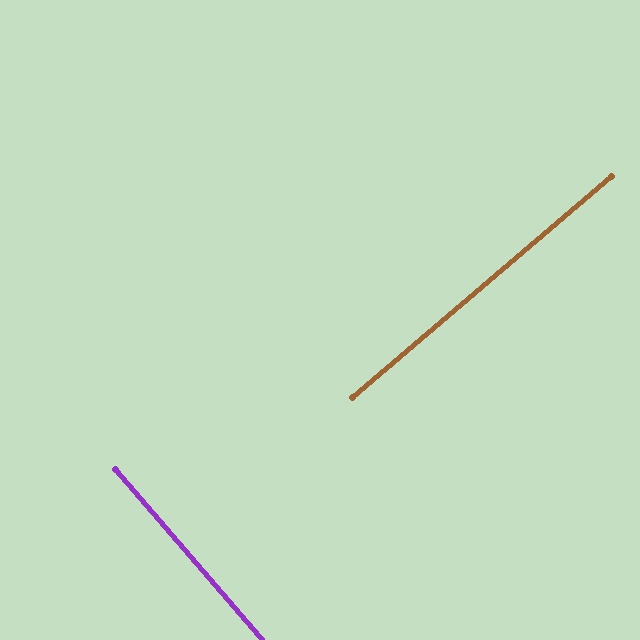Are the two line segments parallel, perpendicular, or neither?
Perpendicular — they meet at approximately 90°.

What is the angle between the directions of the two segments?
Approximately 90 degrees.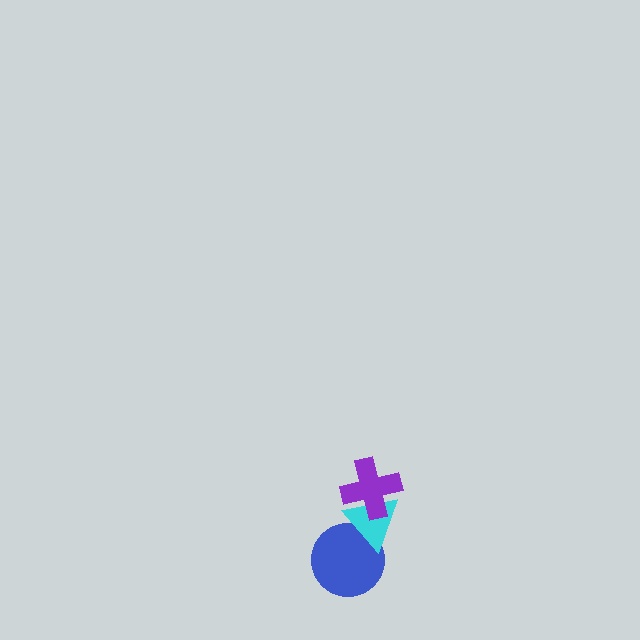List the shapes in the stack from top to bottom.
From top to bottom: the purple cross, the cyan triangle, the blue circle.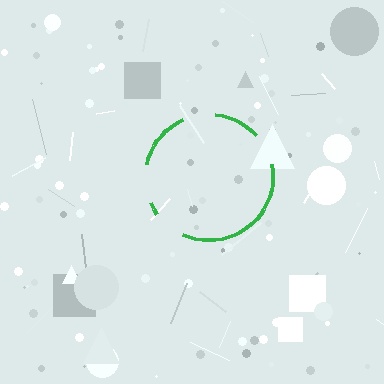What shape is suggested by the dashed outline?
The dashed outline suggests a circle.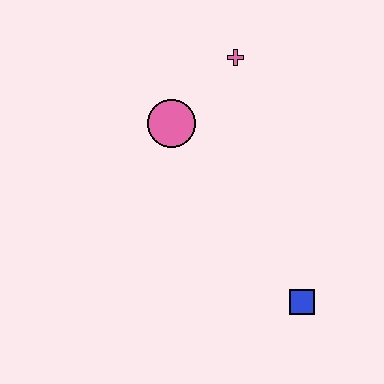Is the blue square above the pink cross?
No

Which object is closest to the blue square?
The pink circle is closest to the blue square.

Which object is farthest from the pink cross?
The blue square is farthest from the pink cross.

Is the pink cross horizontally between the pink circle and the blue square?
Yes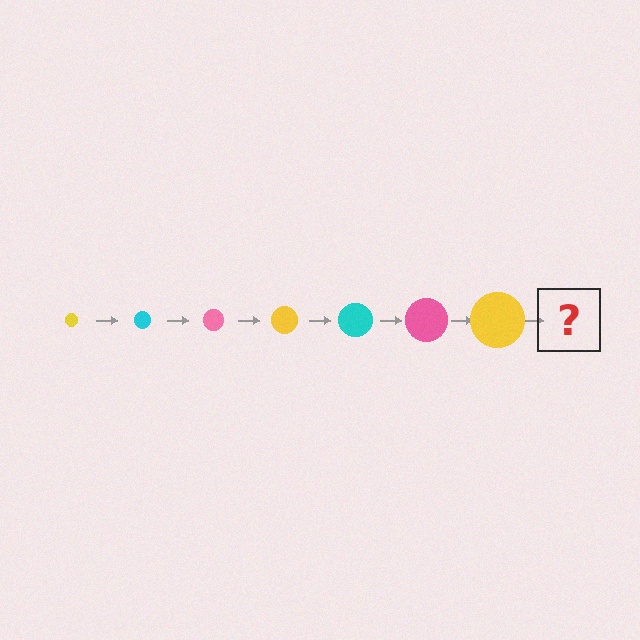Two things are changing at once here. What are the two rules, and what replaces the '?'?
The two rules are that the circle grows larger each step and the color cycles through yellow, cyan, and pink. The '?' should be a cyan circle, larger than the previous one.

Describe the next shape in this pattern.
It should be a cyan circle, larger than the previous one.